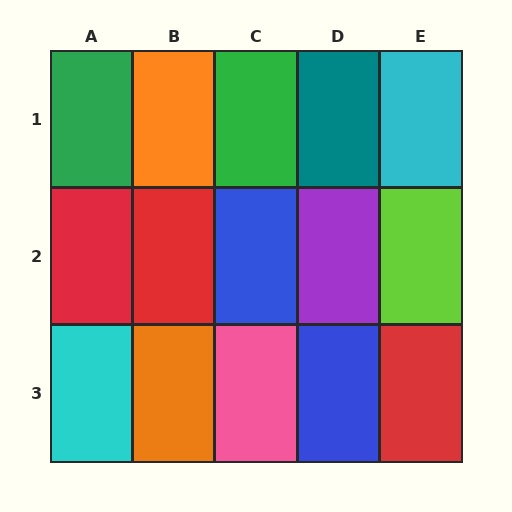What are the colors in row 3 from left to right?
Cyan, orange, pink, blue, red.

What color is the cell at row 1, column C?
Green.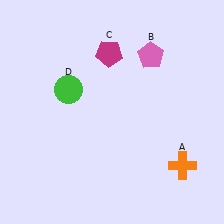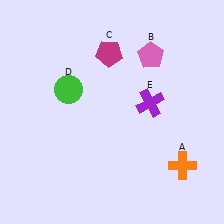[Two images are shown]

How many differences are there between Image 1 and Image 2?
There is 1 difference between the two images.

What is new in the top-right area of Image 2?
A purple cross (E) was added in the top-right area of Image 2.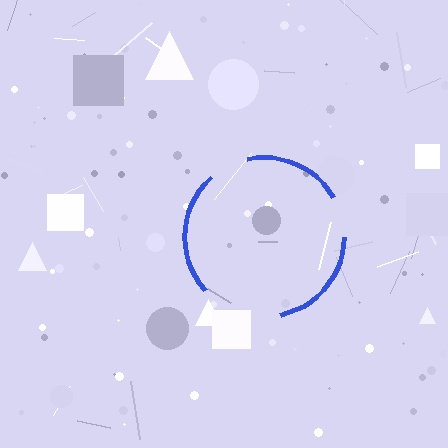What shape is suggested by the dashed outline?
The dashed outline suggests a circle.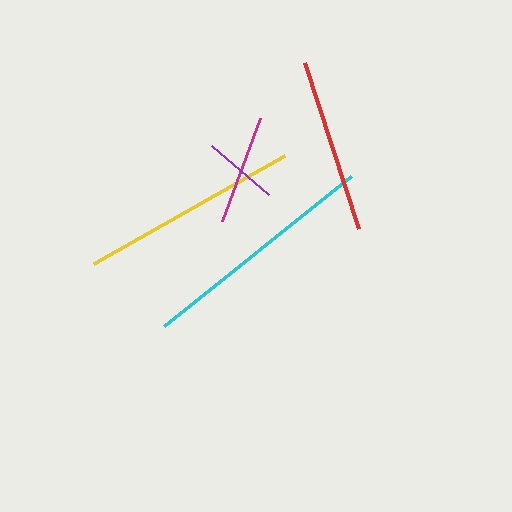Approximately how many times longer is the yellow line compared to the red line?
The yellow line is approximately 1.3 times the length of the red line.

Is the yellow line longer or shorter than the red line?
The yellow line is longer than the red line.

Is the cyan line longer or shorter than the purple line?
The cyan line is longer than the purple line.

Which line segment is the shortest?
The purple line is the shortest at approximately 75 pixels.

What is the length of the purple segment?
The purple segment is approximately 75 pixels long.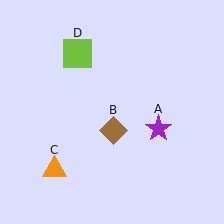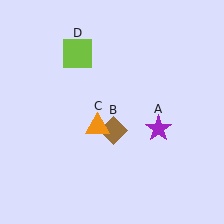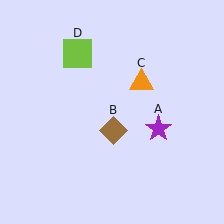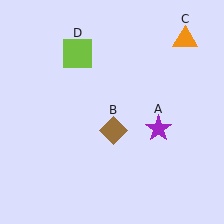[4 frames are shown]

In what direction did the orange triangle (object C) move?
The orange triangle (object C) moved up and to the right.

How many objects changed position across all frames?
1 object changed position: orange triangle (object C).